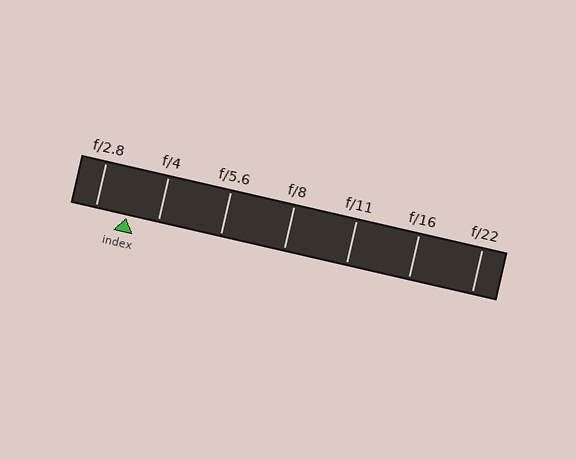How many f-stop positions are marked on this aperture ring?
There are 7 f-stop positions marked.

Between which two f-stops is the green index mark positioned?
The index mark is between f/2.8 and f/4.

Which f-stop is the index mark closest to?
The index mark is closest to f/2.8.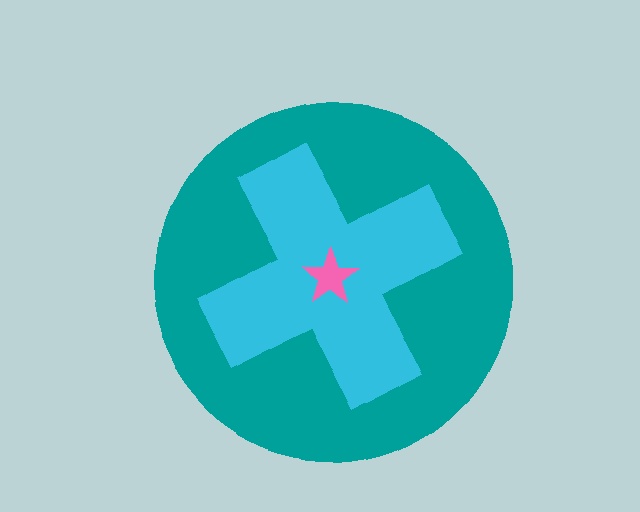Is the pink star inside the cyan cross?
Yes.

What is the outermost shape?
The teal circle.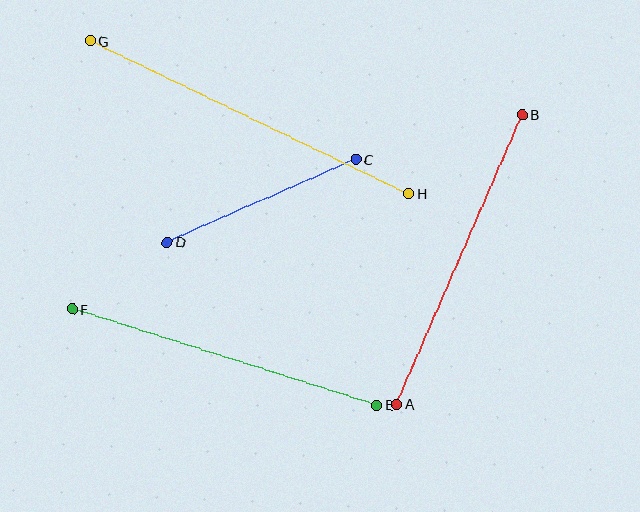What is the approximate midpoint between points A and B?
The midpoint is at approximately (460, 259) pixels.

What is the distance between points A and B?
The distance is approximately 315 pixels.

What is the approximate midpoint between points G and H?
The midpoint is at approximately (250, 117) pixels.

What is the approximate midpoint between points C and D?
The midpoint is at approximately (261, 201) pixels.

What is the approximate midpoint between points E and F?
The midpoint is at approximately (225, 357) pixels.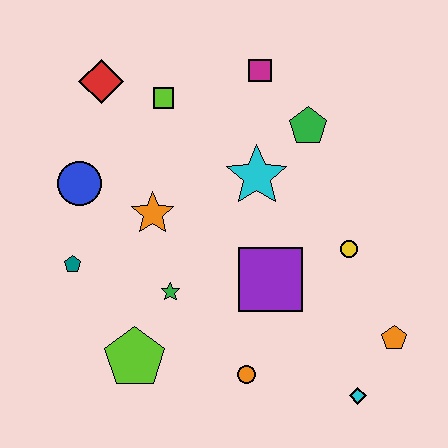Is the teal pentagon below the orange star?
Yes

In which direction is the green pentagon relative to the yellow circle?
The green pentagon is above the yellow circle.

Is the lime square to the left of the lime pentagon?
No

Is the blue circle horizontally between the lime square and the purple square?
No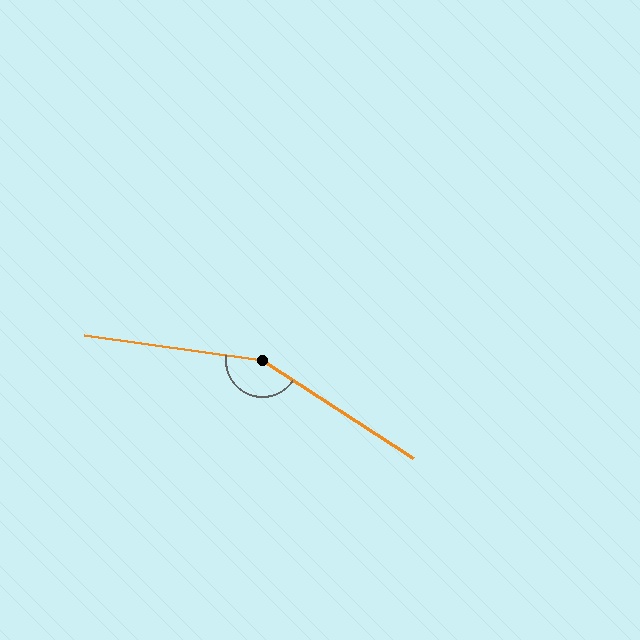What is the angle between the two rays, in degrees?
Approximately 155 degrees.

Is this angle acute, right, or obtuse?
It is obtuse.